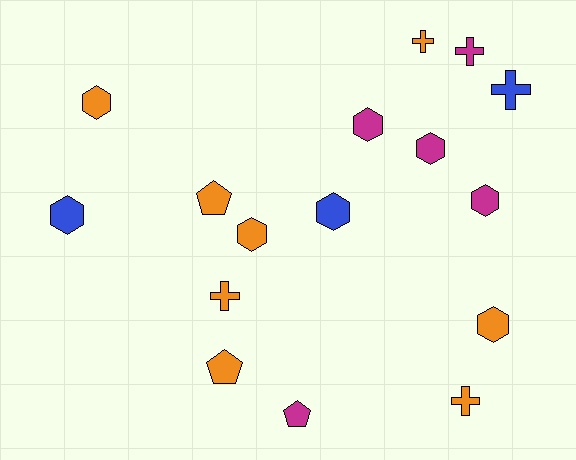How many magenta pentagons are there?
There is 1 magenta pentagon.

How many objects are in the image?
There are 16 objects.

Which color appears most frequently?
Orange, with 8 objects.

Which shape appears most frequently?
Hexagon, with 8 objects.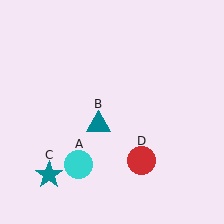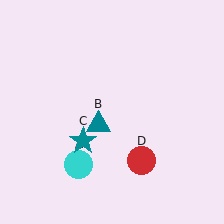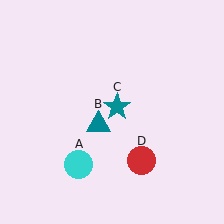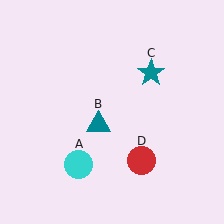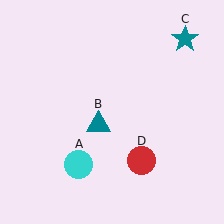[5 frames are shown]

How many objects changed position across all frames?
1 object changed position: teal star (object C).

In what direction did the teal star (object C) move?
The teal star (object C) moved up and to the right.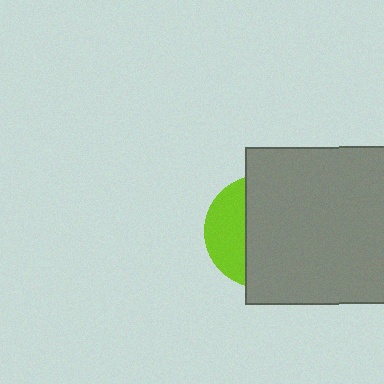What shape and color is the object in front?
The object in front is a gray rectangle.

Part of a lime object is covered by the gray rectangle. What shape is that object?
It is a circle.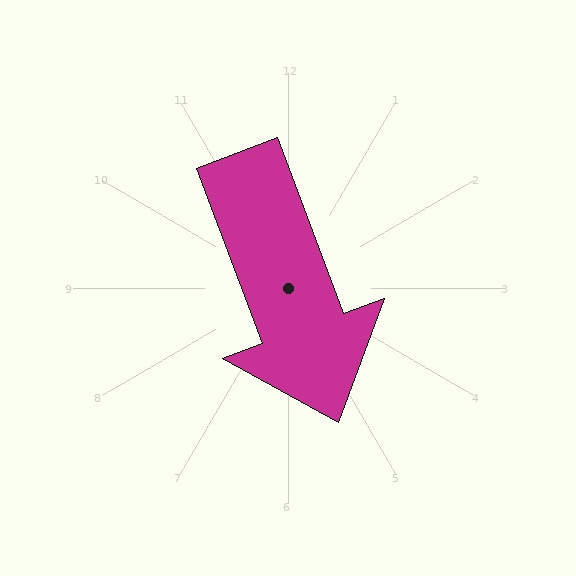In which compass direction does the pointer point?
South.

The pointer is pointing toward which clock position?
Roughly 5 o'clock.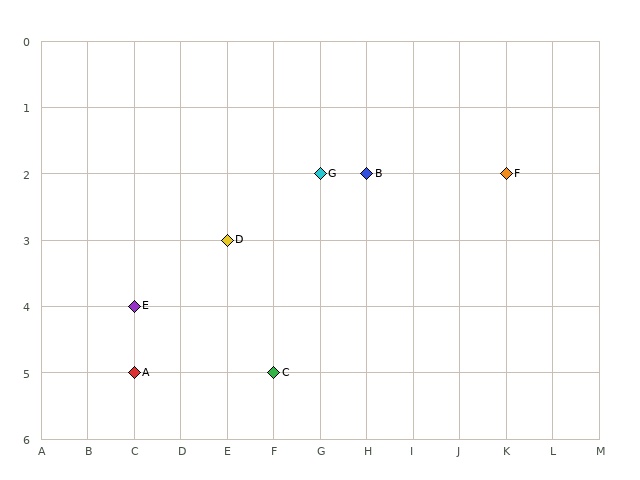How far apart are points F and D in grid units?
Points F and D are 6 columns and 1 row apart (about 6.1 grid units diagonally).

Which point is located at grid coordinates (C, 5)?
Point A is at (C, 5).